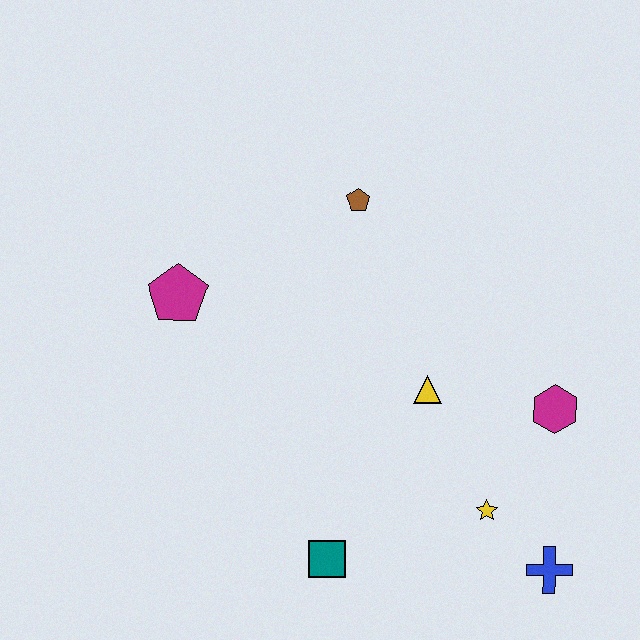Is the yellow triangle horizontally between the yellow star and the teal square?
Yes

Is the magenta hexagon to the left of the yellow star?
No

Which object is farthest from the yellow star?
The magenta pentagon is farthest from the yellow star.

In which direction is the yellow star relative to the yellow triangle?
The yellow star is below the yellow triangle.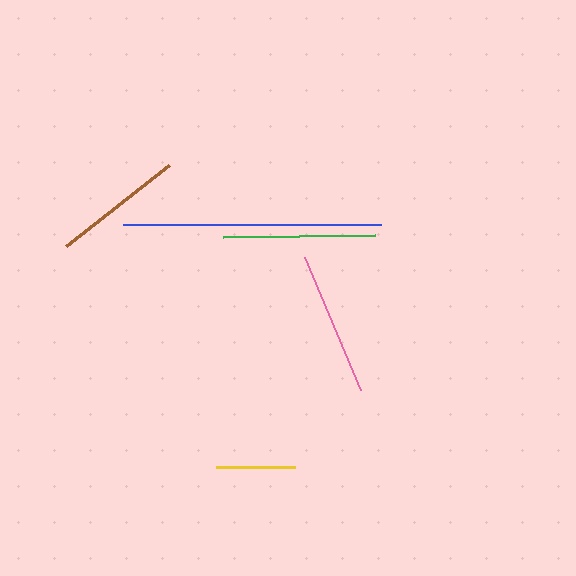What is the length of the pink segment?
The pink segment is approximately 144 pixels long.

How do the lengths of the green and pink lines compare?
The green and pink lines are approximately the same length.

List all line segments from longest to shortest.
From longest to shortest: blue, green, pink, brown, yellow.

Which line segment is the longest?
The blue line is the longest at approximately 258 pixels.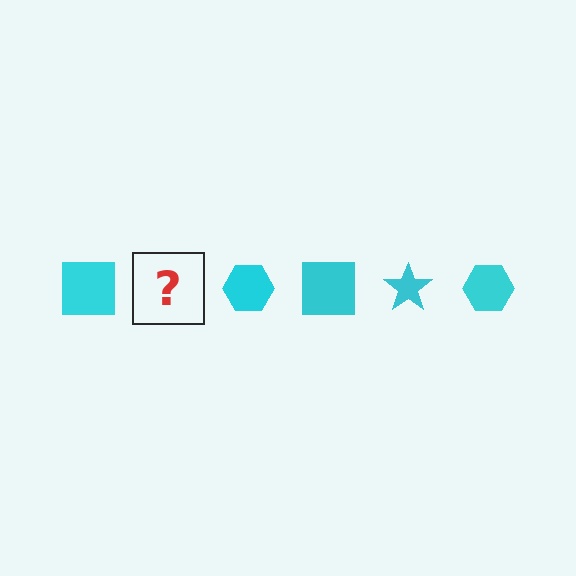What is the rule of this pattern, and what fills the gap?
The rule is that the pattern cycles through square, star, hexagon shapes in cyan. The gap should be filled with a cyan star.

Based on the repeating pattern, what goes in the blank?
The blank should be a cyan star.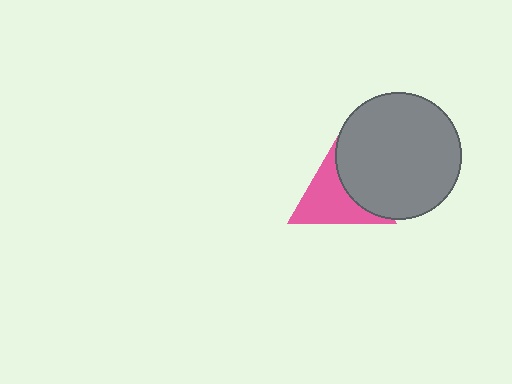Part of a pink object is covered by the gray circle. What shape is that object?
It is a triangle.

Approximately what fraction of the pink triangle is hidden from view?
Roughly 41% of the pink triangle is hidden behind the gray circle.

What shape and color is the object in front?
The object in front is a gray circle.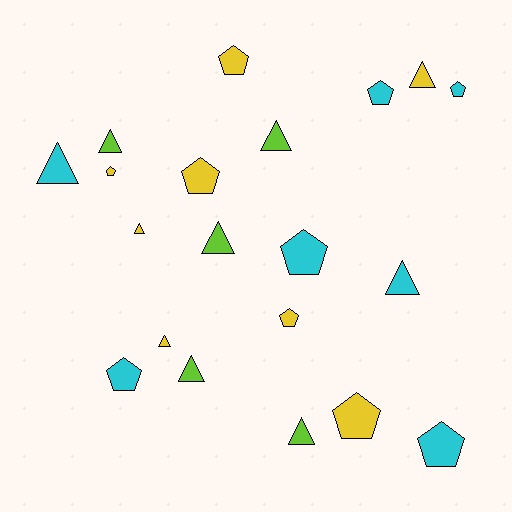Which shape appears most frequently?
Pentagon, with 10 objects.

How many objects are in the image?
There are 20 objects.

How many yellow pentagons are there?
There are 5 yellow pentagons.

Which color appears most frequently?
Yellow, with 8 objects.